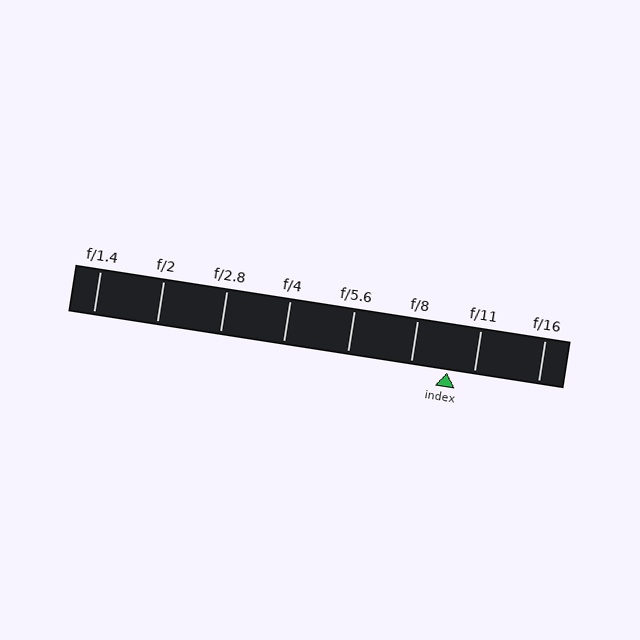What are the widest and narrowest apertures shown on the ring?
The widest aperture shown is f/1.4 and the narrowest is f/16.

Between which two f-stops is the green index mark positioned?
The index mark is between f/8 and f/11.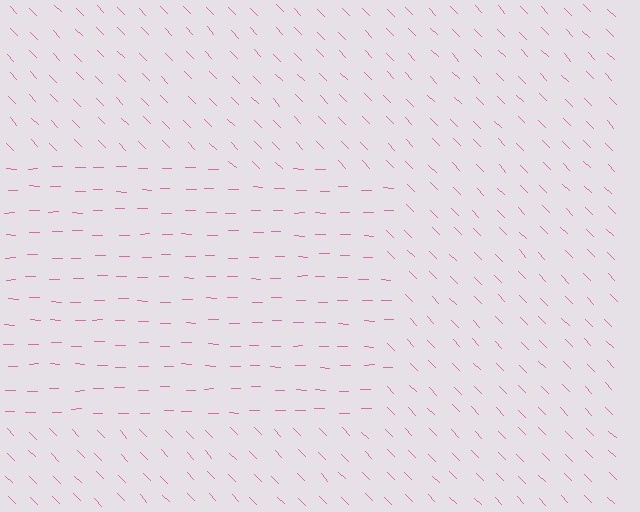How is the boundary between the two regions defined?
The boundary is defined purely by a change in line orientation (approximately 45 degrees difference). All lines are the same color and thickness.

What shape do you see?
I see a rectangle.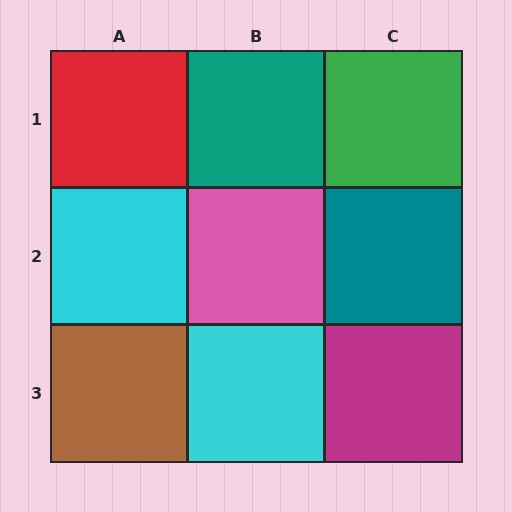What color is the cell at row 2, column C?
Teal.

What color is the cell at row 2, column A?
Cyan.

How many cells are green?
1 cell is green.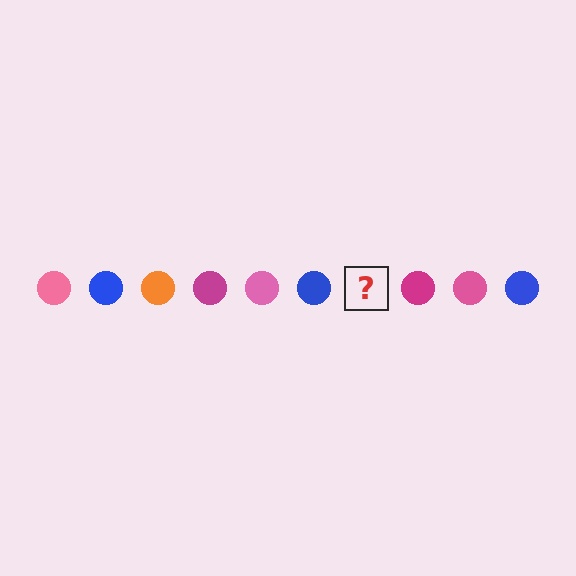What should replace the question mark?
The question mark should be replaced with an orange circle.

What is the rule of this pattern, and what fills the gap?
The rule is that the pattern cycles through pink, blue, orange, magenta circles. The gap should be filled with an orange circle.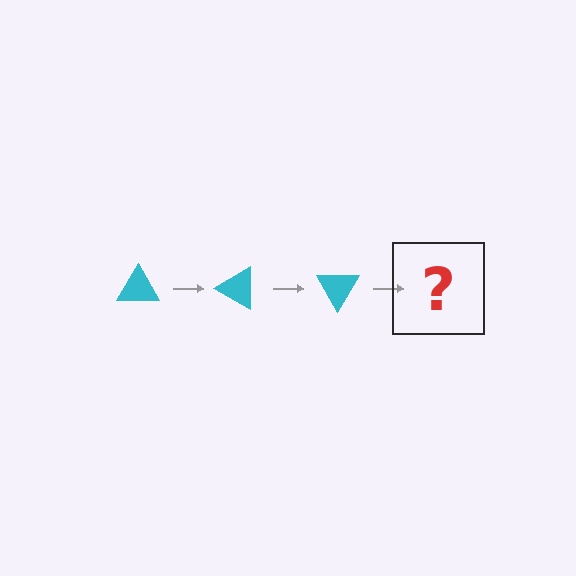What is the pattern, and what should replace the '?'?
The pattern is that the triangle rotates 30 degrees each step. The '?' should be a cyan triangle rotated 90 degrees.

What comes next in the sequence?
The next element should be a cyan triangle rotated 90 degrees.